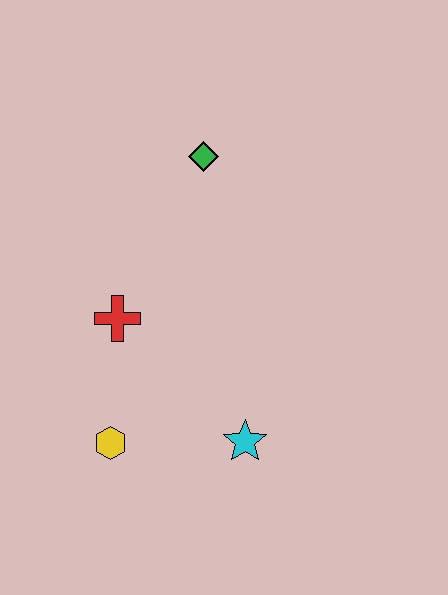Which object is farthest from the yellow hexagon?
The green diamond is farthest from the yellow hexagon.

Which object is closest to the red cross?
The yellow hexagon is closest to the red cross.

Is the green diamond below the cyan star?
No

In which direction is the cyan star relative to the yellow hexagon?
The cyan star is to the right of the yellow hexagon.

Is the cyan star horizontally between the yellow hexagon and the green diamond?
No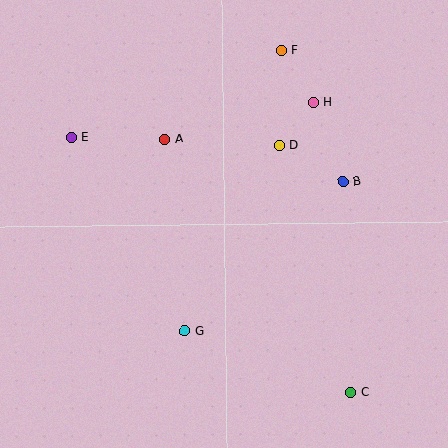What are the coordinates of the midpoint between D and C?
The midpoint between D and C is at (315, 269).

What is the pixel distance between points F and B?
The distance between F and B is 144 pixels.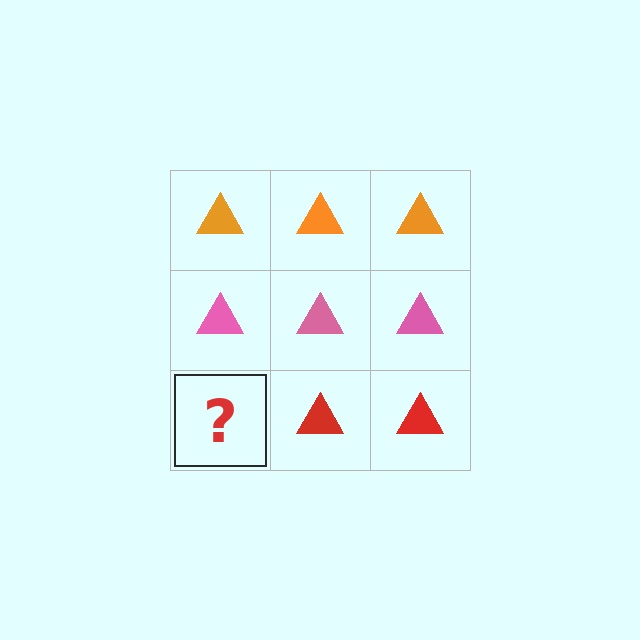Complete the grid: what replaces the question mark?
The question mark should be replaced with a red triangle.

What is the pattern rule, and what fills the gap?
The rule is that each row has a consistent color. The gap should be filled with a red triangle.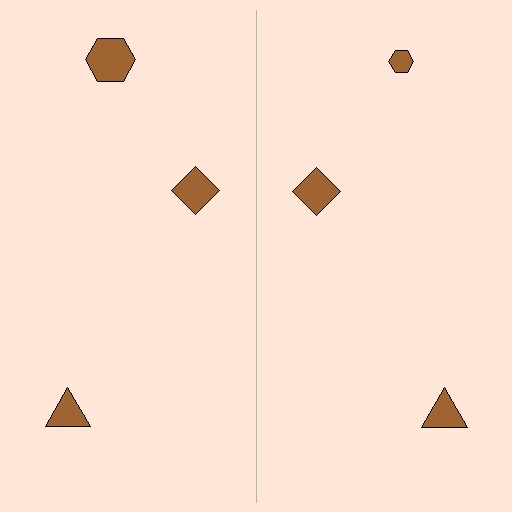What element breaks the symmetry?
The brown hexagon on the right side has a different size than its mirror counterpart.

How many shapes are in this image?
There are 6 shapes in this image.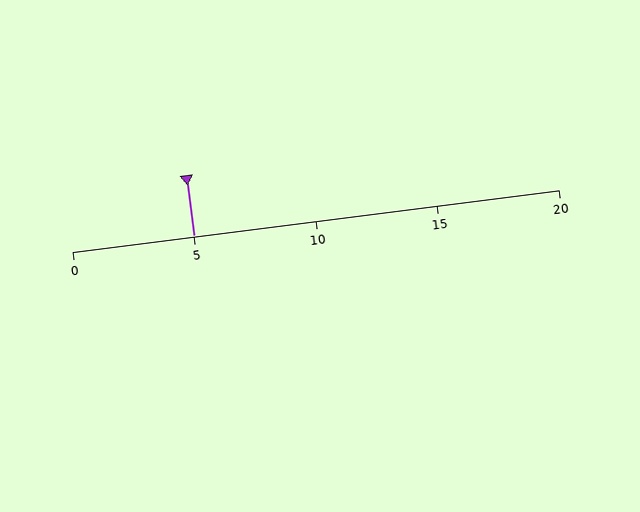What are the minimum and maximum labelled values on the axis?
The axis runs from 0 to 20.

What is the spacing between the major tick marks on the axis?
The major ticks are spaced 5 apart.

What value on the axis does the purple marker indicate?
The marker indicates approximately 5.